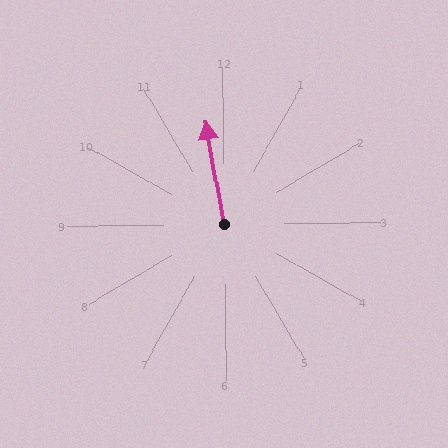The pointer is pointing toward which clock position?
Roughly 12 o'clock.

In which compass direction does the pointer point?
North.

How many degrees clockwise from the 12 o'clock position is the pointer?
Approximately 350 degrees.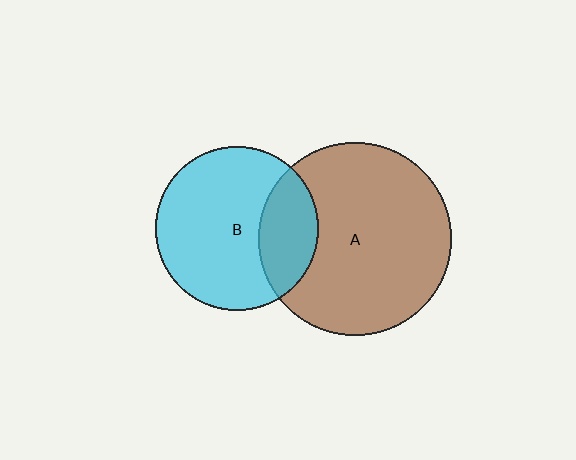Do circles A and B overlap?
Yes.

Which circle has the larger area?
Circle A (brown).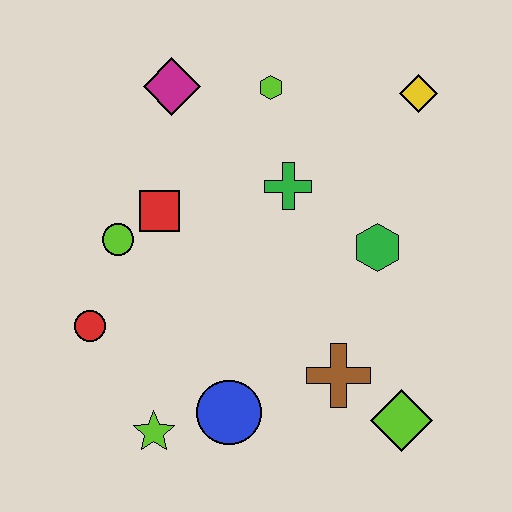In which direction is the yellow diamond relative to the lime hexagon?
The yellow diamond is to the right of the lime hexagon.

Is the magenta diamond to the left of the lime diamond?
Yes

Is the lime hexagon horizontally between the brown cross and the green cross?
No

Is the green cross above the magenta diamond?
No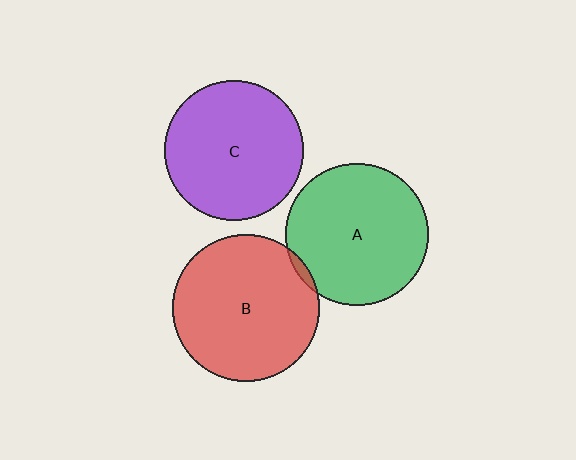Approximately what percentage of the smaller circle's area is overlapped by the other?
Approximately 5%.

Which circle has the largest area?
Circle B (red).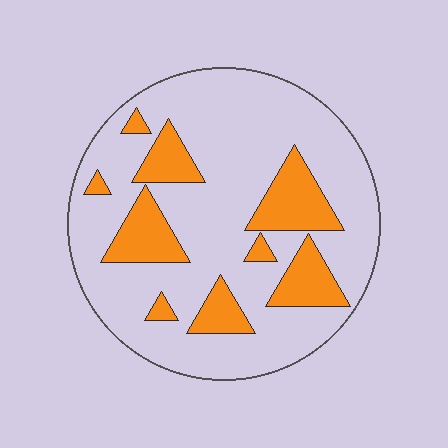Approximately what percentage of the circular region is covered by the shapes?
Approximately 25%.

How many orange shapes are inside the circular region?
9.